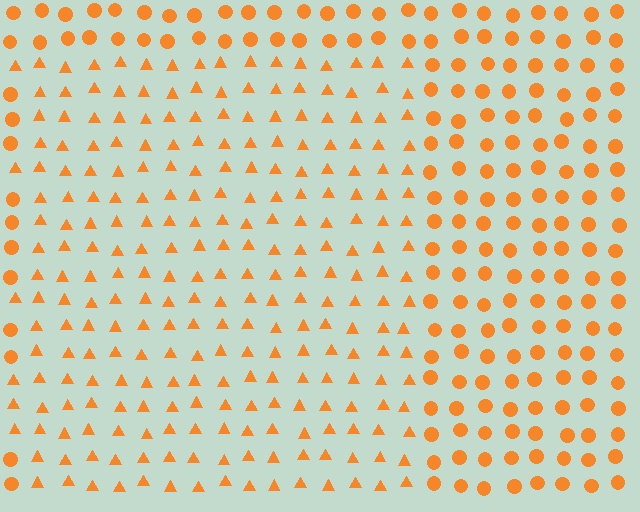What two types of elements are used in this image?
The image uses triangles inside the rectangle region and circles outside it.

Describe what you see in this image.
The image is filled with small orange elements arranged in a uniform grid. A rectangle-shaped region contains triangles, while the surrounding area contains circles. The boundary is defined purely by the change in element shape.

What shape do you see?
I see a rectangle.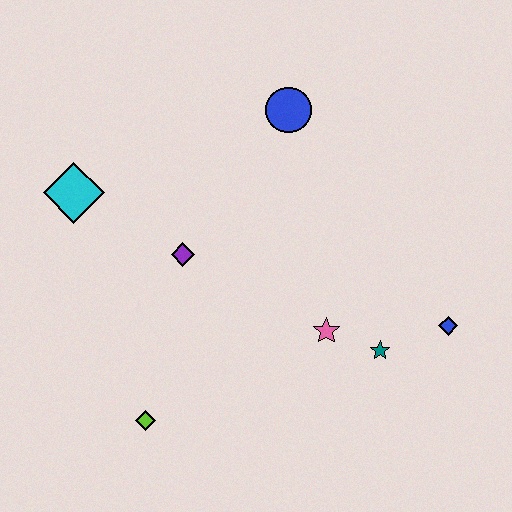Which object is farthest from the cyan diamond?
The blue diamond is farthest from the cyan diamond.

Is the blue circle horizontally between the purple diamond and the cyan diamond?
No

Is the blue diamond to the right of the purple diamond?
Yes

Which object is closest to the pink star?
The teal star is closest to the pink star.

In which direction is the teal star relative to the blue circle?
The teal star is below the blue circle.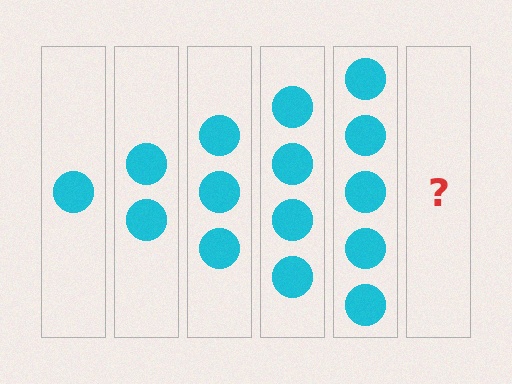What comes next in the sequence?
The next element should be 6 circles.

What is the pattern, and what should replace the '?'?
The pattern is that each step adds one more circle. The '?' should be 6 circles.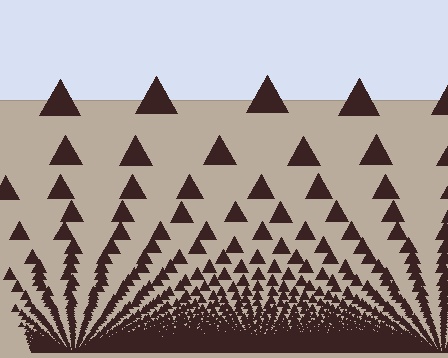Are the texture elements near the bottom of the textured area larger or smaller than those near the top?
Smaller. The gradient is inverted — elements near the bottom are smaller and denser.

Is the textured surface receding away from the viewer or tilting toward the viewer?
The surface appears to tilt toward the viewer. Texture elements get larger and sparser toward the top.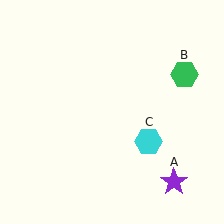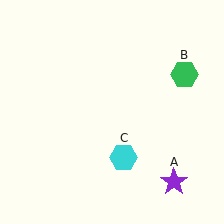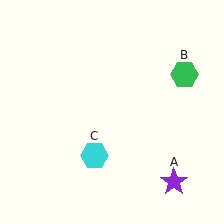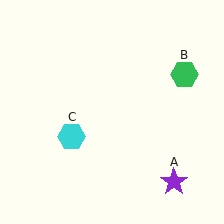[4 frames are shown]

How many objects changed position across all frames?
1 object changed position: cyan hexagon (object C).